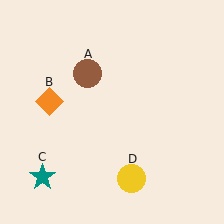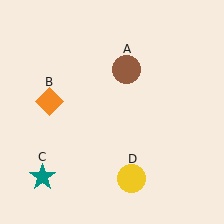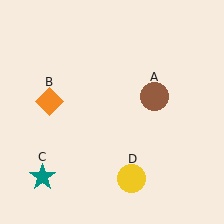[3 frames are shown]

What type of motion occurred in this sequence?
The brown circle (object A) rotated clockwise around the center of the scene.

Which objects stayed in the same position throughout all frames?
Orange diamond (object B) and teal star (object C) and yellow circle (object D) remained stationary.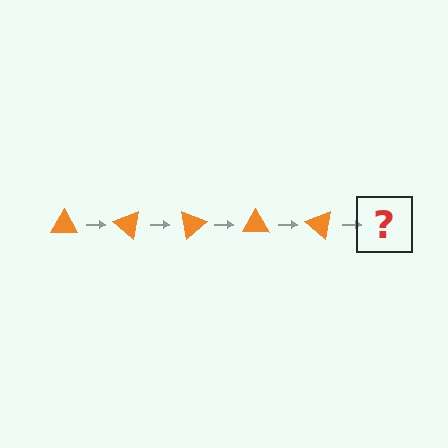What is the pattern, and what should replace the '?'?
The pattern is that the triangle rotates 40 degrees each step. The '?' should be an orange triangle rotated 200 degrees.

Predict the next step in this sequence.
The next step is an orange triangle rotated 200 degrees.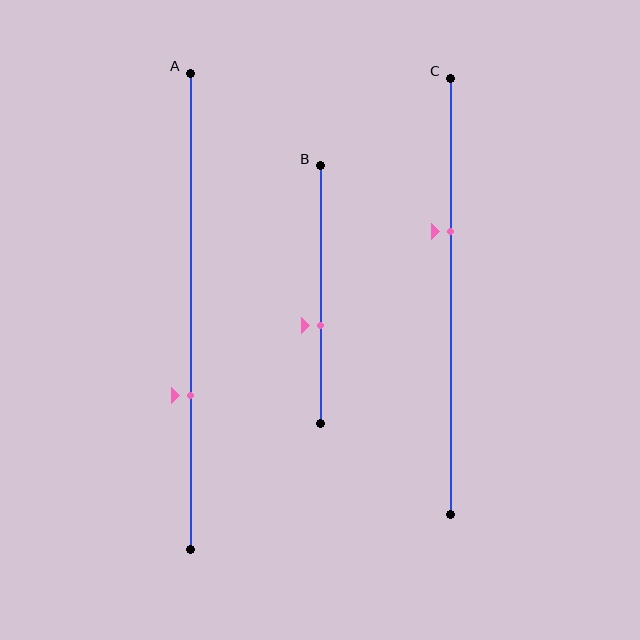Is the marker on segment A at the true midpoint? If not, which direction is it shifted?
No, the marker on segment A is shifted downward by about 18% of the segment length.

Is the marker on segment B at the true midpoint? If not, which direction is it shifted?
No, the marker on segment B is shifted downward by about 12% of the segment length.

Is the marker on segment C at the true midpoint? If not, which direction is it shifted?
No, the marker on segment C is shifted upward by about 15% of the segment length.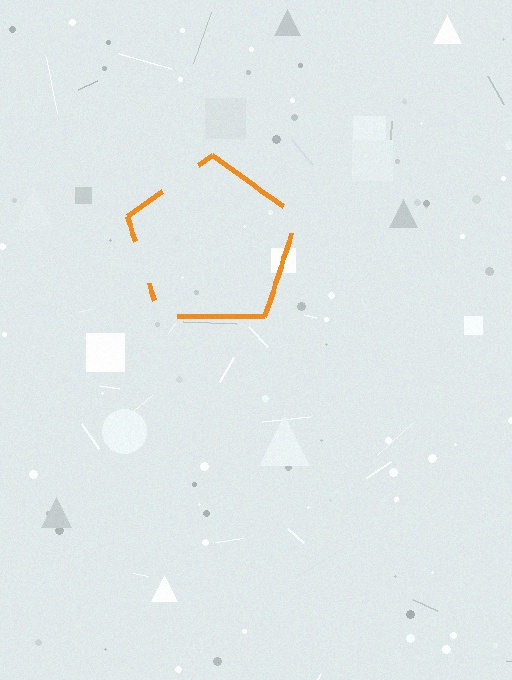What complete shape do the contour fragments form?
The contour fragments form a pentagon.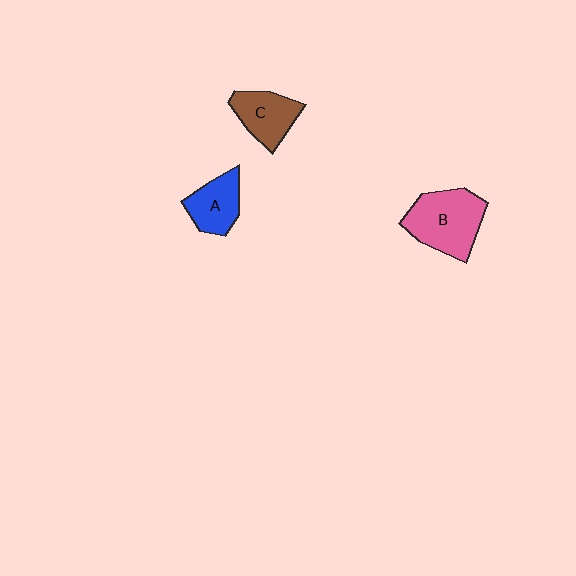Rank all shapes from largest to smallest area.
From largest to smallest: B (pink), C (brown), A (blue).